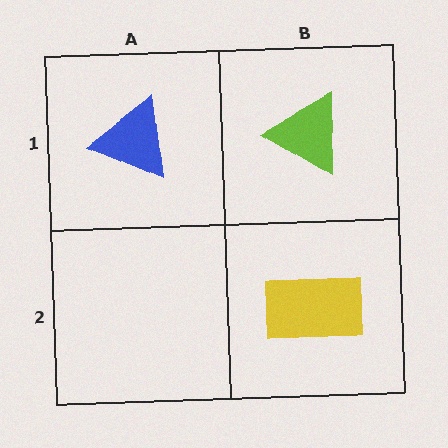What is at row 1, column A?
A blue triangle.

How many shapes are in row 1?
2 shapes.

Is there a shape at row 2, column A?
No, that cell is empty.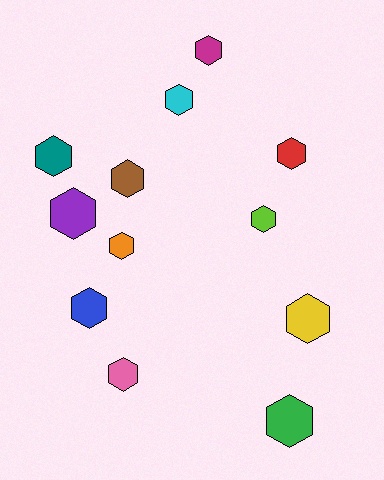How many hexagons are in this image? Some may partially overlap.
There are 12 hexagons.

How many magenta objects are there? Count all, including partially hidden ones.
There is 1 magenta object.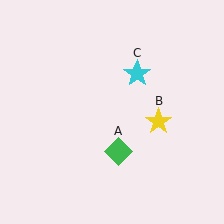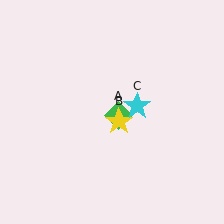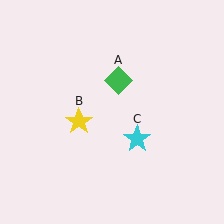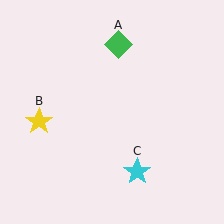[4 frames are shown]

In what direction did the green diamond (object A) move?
The green diamond (object A) moved up.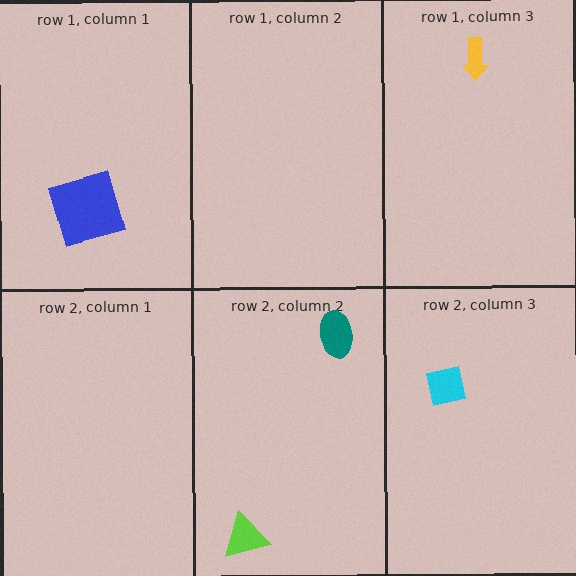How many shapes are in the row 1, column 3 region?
1.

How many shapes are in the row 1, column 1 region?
1.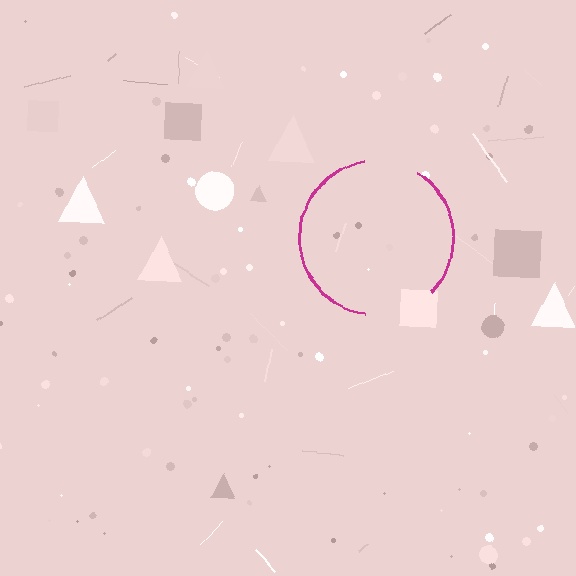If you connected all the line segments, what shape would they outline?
They would outline a circle.